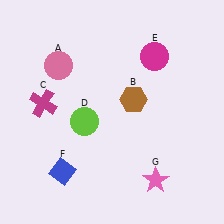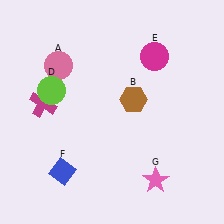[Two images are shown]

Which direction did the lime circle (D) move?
The lime circle (D) moved left.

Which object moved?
The lime circle (D) moved left.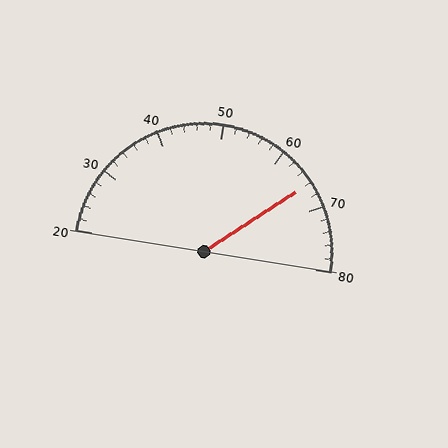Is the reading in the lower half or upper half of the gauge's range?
The reading is in the upper half of the range (20 to 80).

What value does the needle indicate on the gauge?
The needle indicates approximately 66.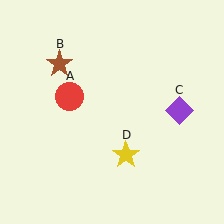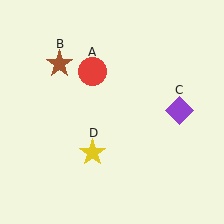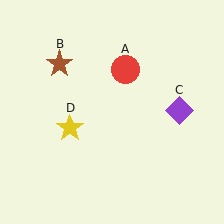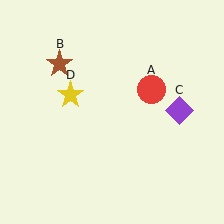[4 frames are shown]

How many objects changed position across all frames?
2 objects changed position: red circle (object A), yellow star (object D).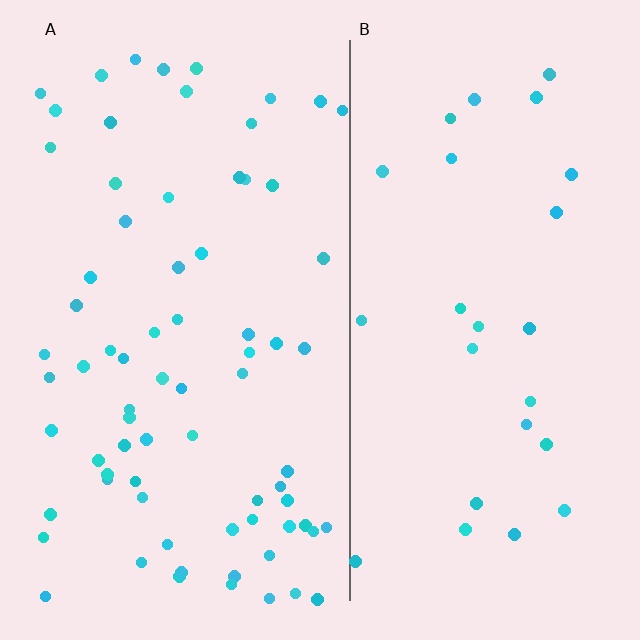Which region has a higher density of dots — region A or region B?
A (the left).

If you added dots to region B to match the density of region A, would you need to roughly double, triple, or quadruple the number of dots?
Approximately triple.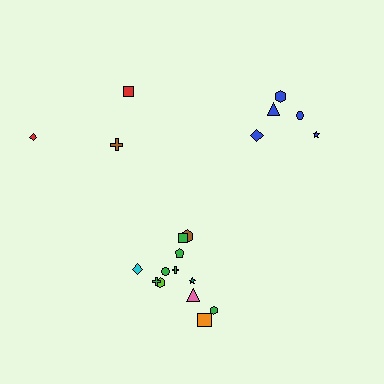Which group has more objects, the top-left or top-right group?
The top-right group.